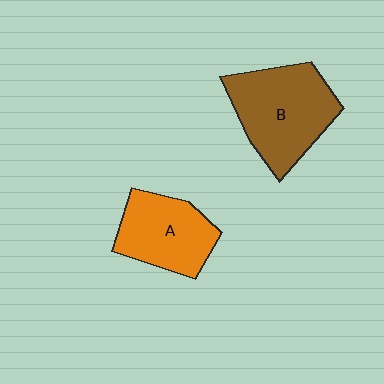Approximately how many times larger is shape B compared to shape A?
Approximately 1.3 times.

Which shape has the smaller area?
Shape A (orange).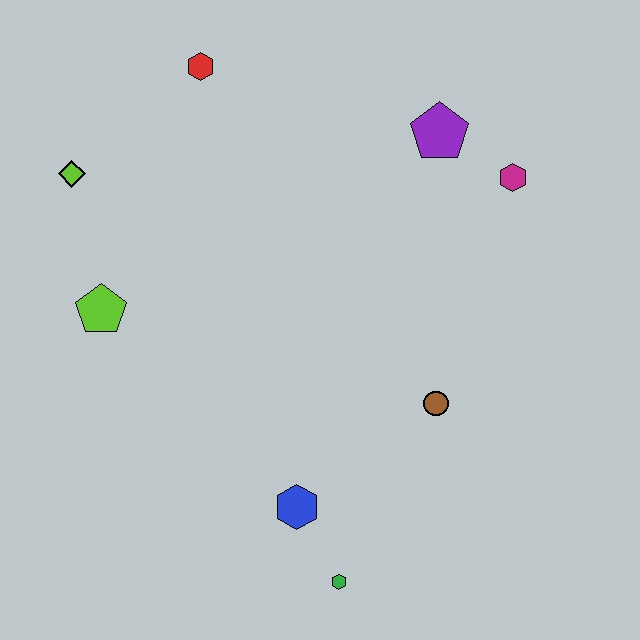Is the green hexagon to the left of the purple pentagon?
Yes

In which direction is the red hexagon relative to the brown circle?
The red hexagon is above the brown circle.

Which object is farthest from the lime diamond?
The green hexagon is farthest from the lime diamond.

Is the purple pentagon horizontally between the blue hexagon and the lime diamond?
No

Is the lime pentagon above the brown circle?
Yes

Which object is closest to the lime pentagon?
The lime diamond is closest to the lime pentagon.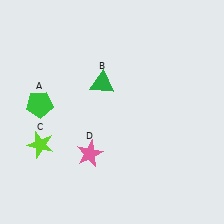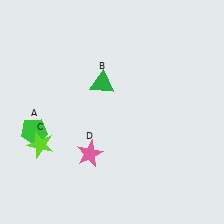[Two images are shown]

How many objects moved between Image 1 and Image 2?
1 object moved between the two images.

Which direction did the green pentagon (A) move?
The green pentagon (A) moved down.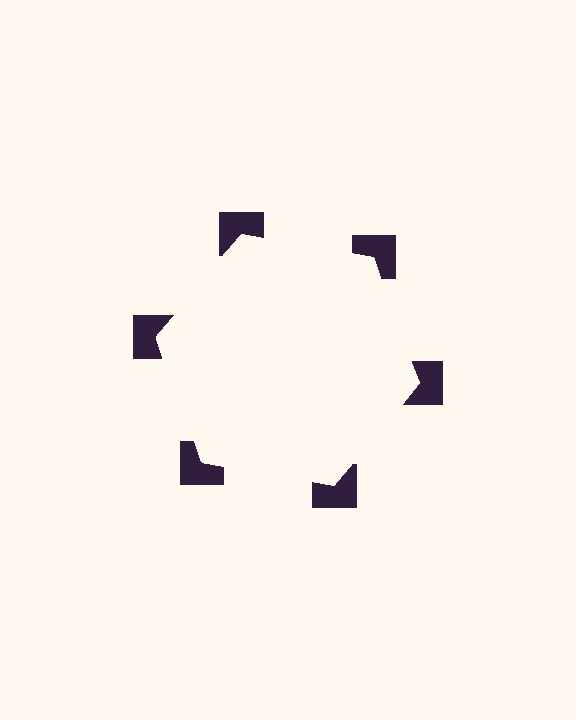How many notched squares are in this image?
There are 6 — one at each vertex of the illusory hexagon.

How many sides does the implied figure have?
6 sides.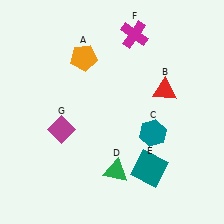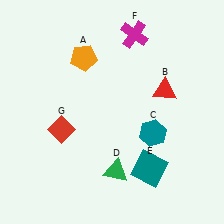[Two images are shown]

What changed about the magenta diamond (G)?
In Image 1, G is magenta. In Image 2, it changed to red.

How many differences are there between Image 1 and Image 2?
There is 1 difference between the two images.